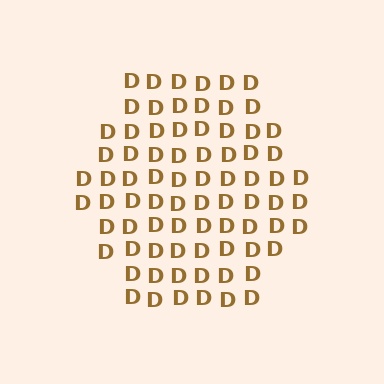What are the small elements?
The small elements are letter D's.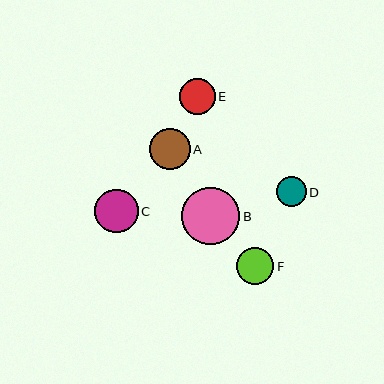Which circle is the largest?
Circle B is the largest with a size of approximately 58 pixels.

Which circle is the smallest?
Circle D is the smallest with a size of approximately 30 pixels.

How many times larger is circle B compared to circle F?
Circle B is approximately 1.5 times the size of circle F.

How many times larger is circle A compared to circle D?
Circle A is approximately 1.4 times the size of circle D.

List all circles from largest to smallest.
From largest to smallest: B, C, A, F, E, D.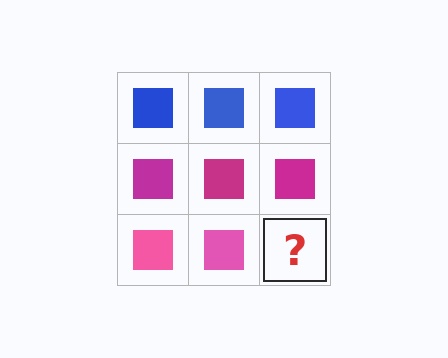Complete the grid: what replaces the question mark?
The question mark should be replaced with a pink square.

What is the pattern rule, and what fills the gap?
The rule is that each row has a consistent color. The gap should be filled with a pink square.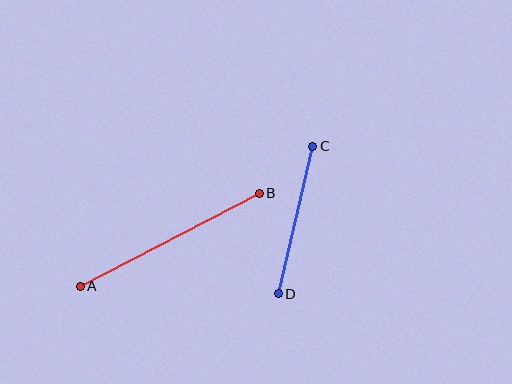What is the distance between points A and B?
The distance is approximately 202 pixels.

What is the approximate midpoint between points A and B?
The midpoint is at approximately (170, 240) pixels.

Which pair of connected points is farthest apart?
Points A and B are farthest apart.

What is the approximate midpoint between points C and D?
The midpoint is at approximately (295, 220) pixels.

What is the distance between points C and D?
The distance is approximately 151 pixels.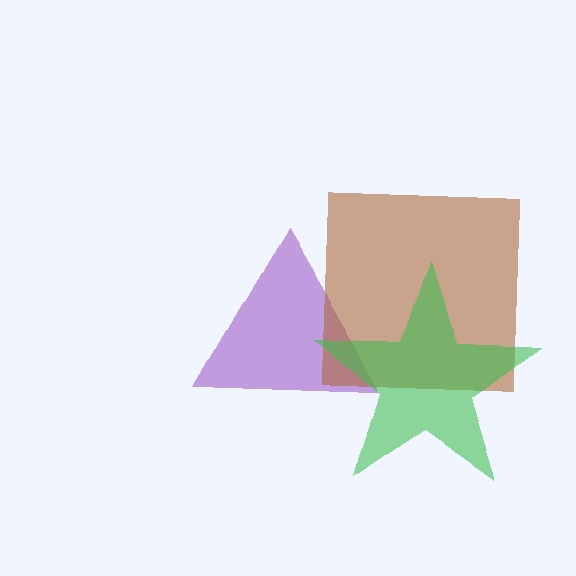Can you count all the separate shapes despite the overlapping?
Yes, there are 3 separate shapes.